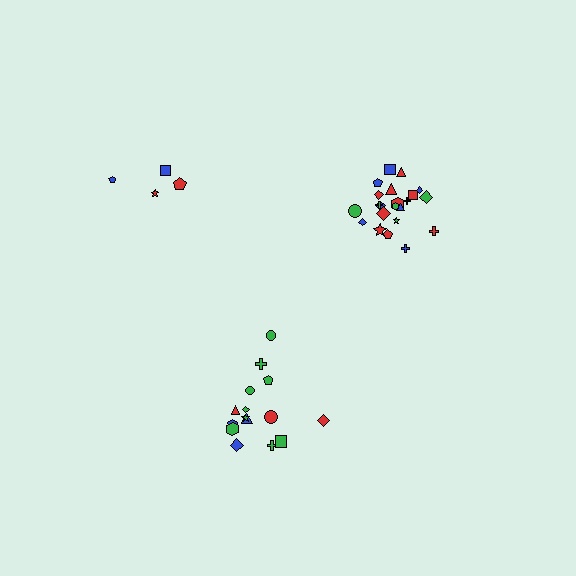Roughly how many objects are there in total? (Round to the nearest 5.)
Roughly 40 objects in total.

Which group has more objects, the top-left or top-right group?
The top-right group.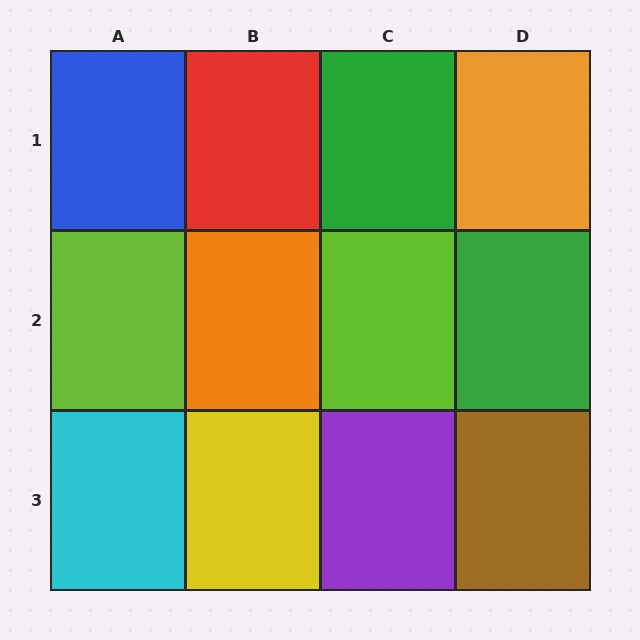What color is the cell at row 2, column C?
Lime.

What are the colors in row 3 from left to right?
Cyan, yellow, purple, brown.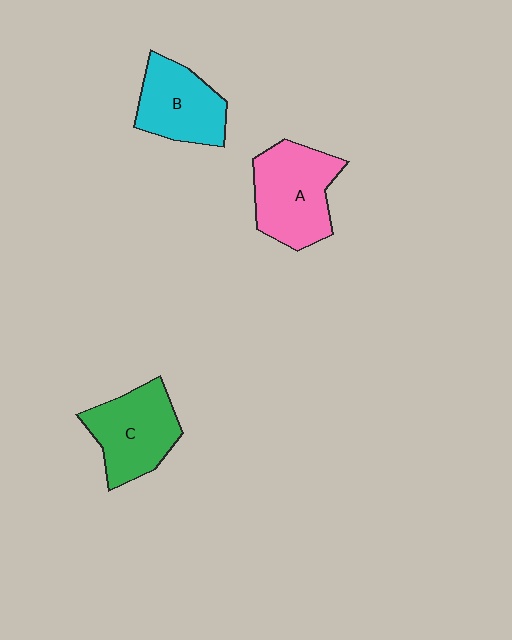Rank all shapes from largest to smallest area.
From largest to smallest: A (pink), C (green), B (cyan).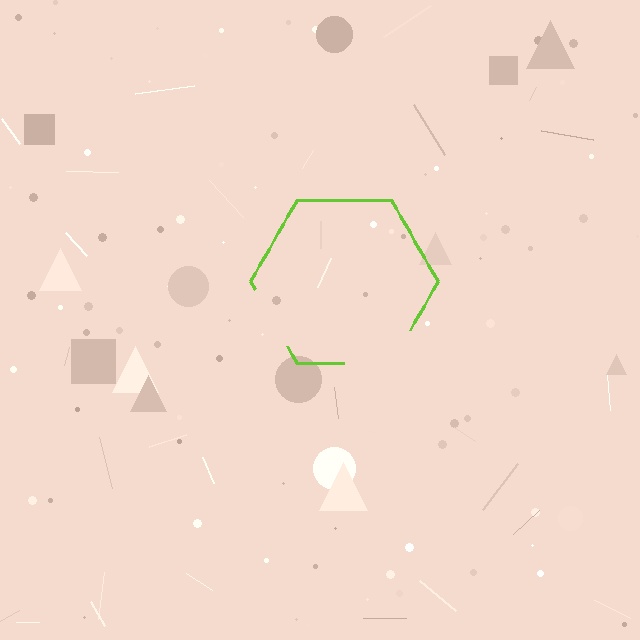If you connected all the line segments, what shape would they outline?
They would outline a hexagon.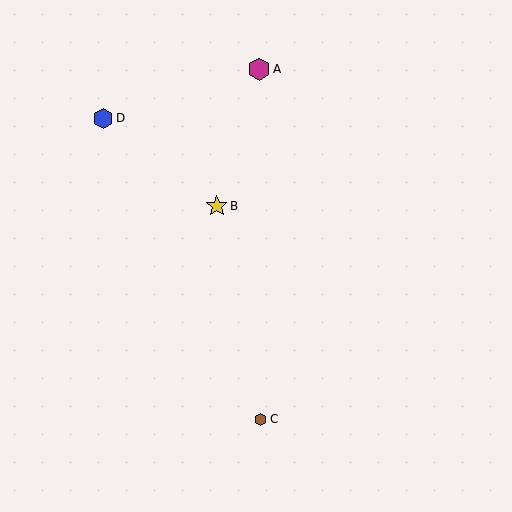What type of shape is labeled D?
Shape D is a blue hexagon.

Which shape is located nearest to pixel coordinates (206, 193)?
The yellow star (labeled B) at (217, 206) is nearest to that location.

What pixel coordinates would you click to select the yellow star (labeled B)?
Click at (217, 206) to select the yellow star B.